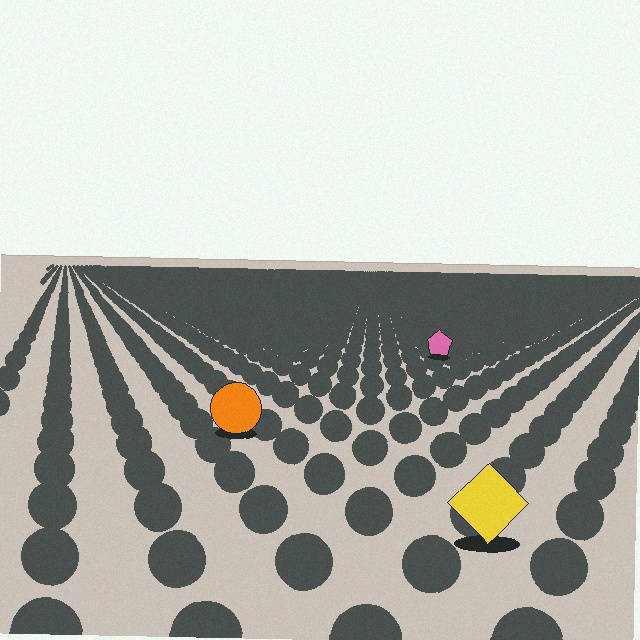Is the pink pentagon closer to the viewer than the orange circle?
No. The orange circle is closer — you can tell from the texture gradient: the ground texture is coarser near it.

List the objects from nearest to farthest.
From nearest to farthest: the yellow diamond, the orange circle, the pink pentagon.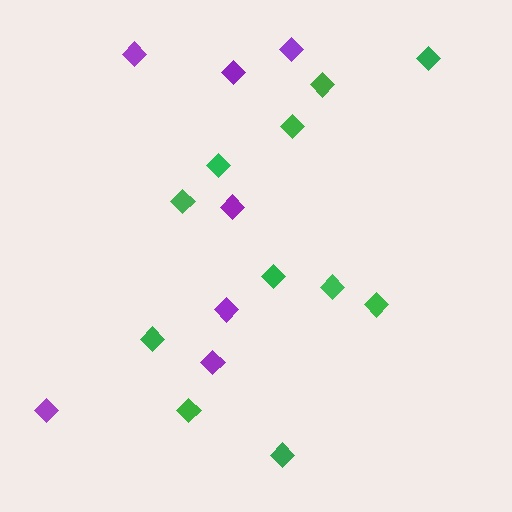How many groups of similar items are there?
There are 2 groups: one group of purple diamonds (7) and one group of green diamonds (11).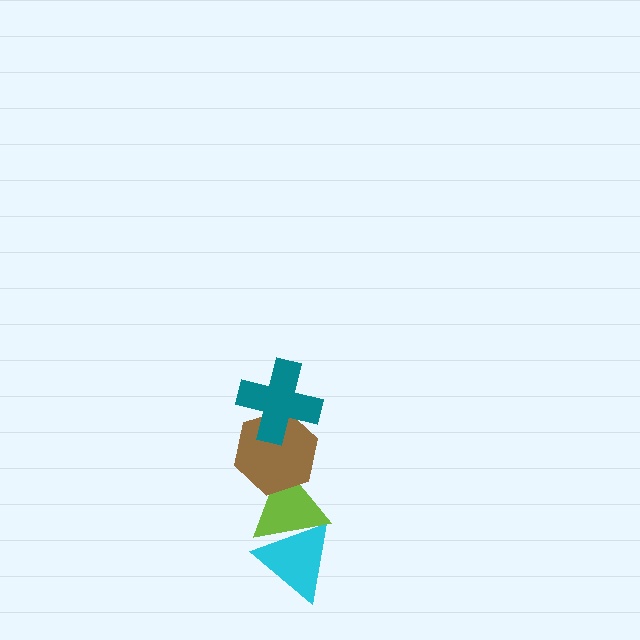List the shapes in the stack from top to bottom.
From top to bottom: the teal cross, the brown hexagon, the lime triangle, the cyan triangle.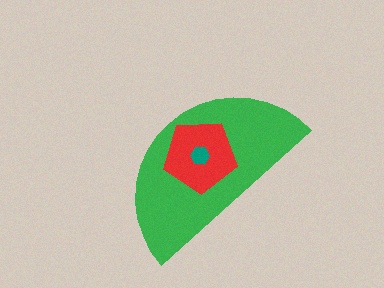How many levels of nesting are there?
3.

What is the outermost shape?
The green semicircle.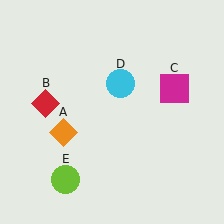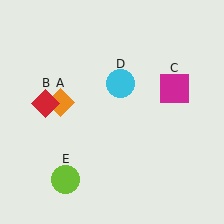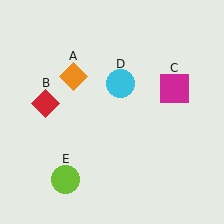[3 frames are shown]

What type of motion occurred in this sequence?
The orange diamond (object A) rotated clockwise around the center of the scene.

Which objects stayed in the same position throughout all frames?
Red diamond (object B) and magenta square (object C) and cyan circle (object D) and lime circle (object E) remained stationary.